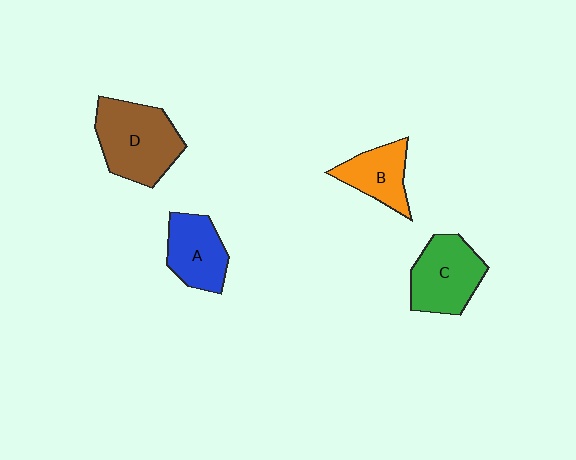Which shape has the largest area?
Shape D (brown).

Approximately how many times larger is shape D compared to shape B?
Approximately 1.7 times.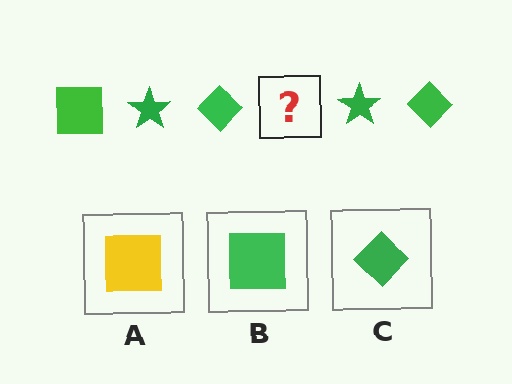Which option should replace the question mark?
Option B.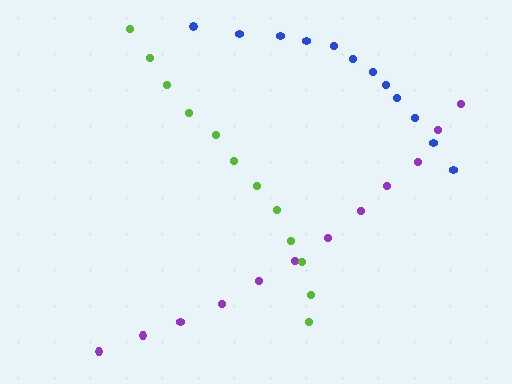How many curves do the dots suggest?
There are 3 distinct paths.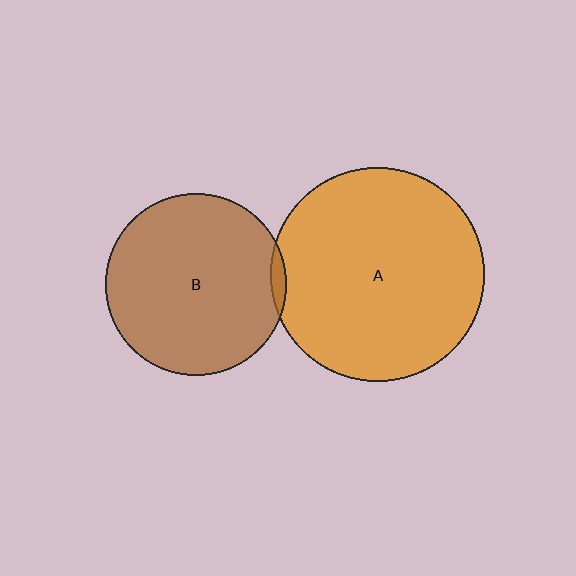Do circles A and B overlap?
Yes.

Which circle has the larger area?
Circle A (orange).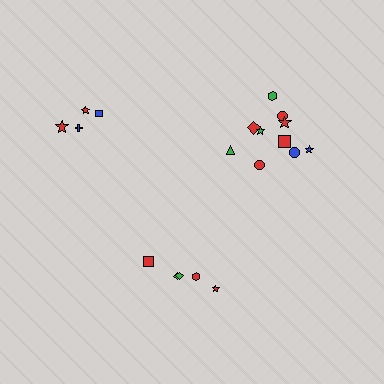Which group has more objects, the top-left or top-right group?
The top-right group.